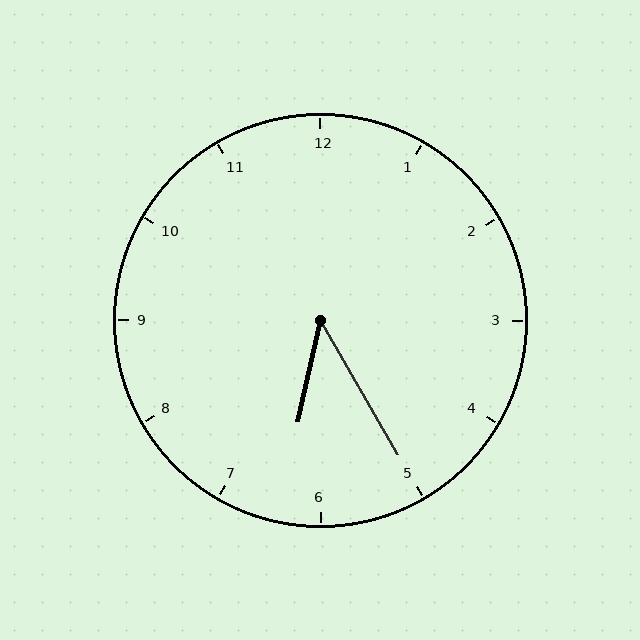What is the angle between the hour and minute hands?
Approximately 42 degrees.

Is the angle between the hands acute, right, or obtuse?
It is acute.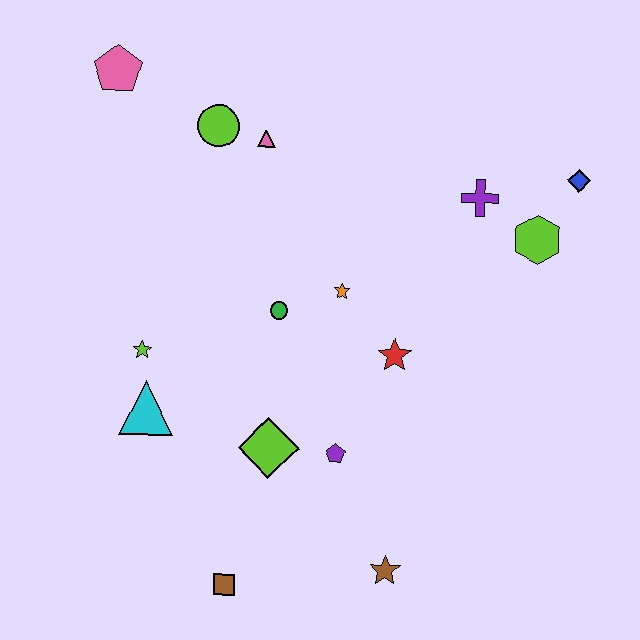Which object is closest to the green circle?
The orange star is closest to the green circle.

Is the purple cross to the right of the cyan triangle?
Yes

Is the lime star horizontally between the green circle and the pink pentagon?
Yes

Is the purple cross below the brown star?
No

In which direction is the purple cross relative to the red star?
The purple cross is above the red star.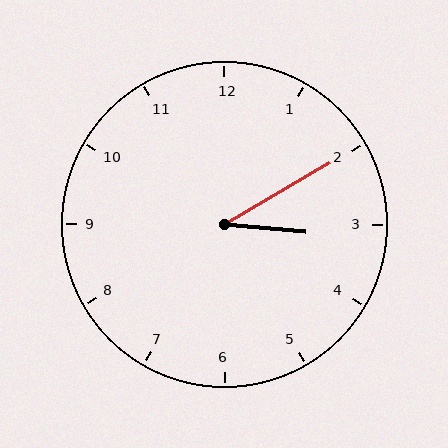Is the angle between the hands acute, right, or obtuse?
It is acute.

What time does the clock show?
3:10.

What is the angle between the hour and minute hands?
Approximately 35 degrees.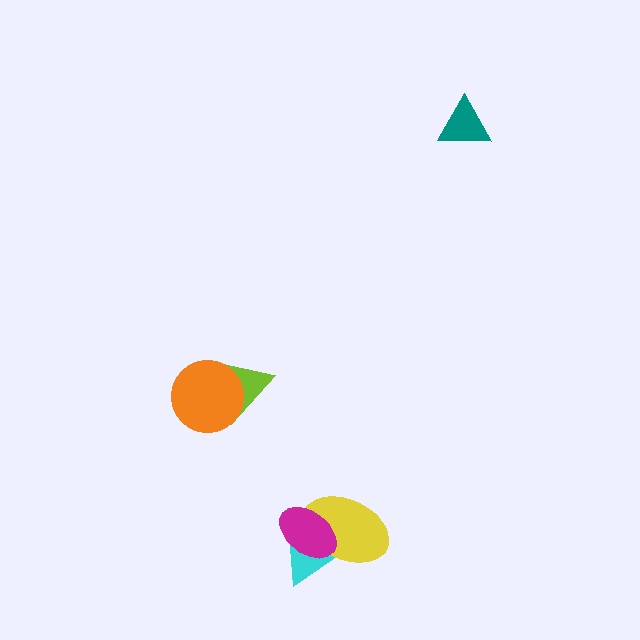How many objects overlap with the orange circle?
1 object overlaps with the orange circle.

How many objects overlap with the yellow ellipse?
2 objects overlap with the yellow ellipse.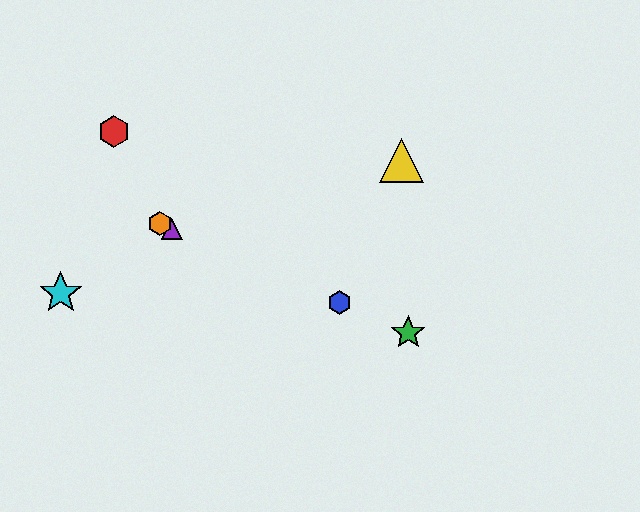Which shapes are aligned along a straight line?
The blue hexagon, the green star, the purple triangle, the orange hexagon are aligned along a straight line.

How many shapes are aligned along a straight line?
4 shapes (the blue hexagon, the green star, the purple triangle, the orange hexagon) are aligned along a straight line.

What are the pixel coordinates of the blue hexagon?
The blue hexagon is at (340, 303).